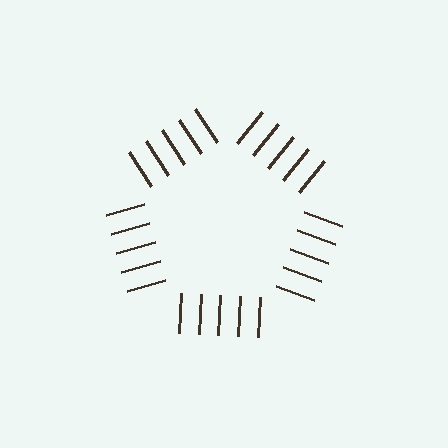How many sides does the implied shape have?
5 sides — the line-ends trace a pentagon.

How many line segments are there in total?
25 — 5 along each of the 5 edges.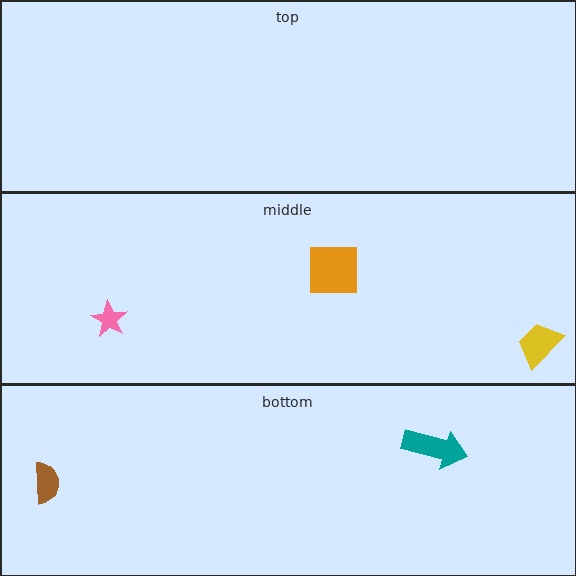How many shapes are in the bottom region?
2.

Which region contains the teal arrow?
The bottom region.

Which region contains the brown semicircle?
The bottom region.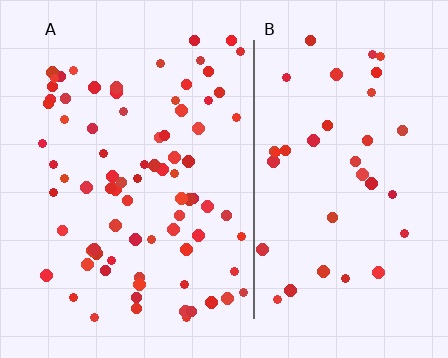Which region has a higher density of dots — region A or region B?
A (the left).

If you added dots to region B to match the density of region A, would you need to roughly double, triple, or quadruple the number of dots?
Approximately double.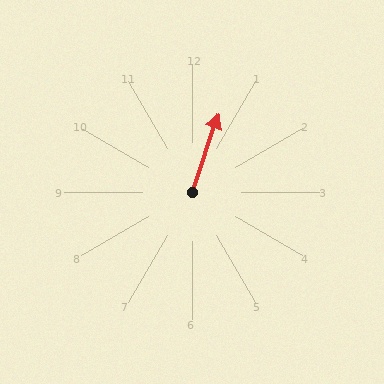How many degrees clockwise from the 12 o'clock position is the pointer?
Approximately 18 degrees.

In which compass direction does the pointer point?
North.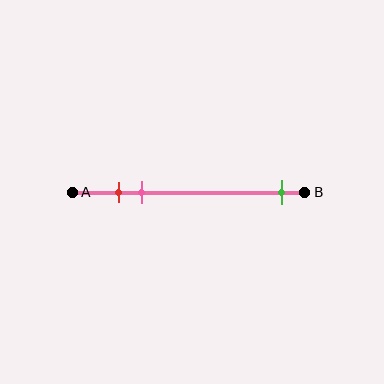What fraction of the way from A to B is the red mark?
The red mark is approximately 20% (0.2) of the way from A to B.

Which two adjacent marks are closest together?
The red and pink marks are the closest adjacent pair.